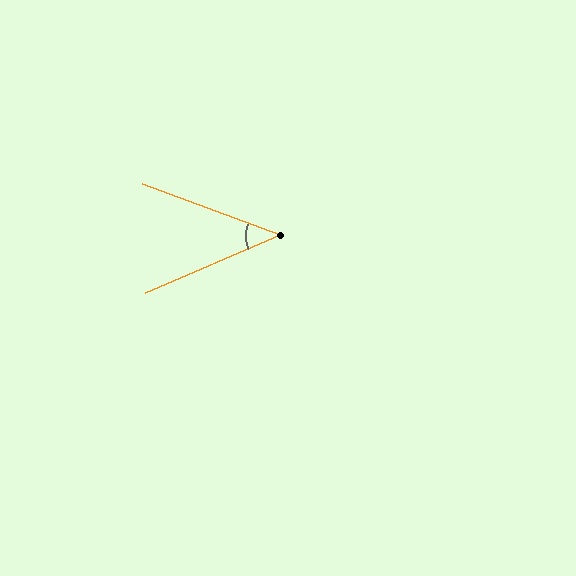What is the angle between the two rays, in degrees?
Approximately 43 degrees.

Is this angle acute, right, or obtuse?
It is acute.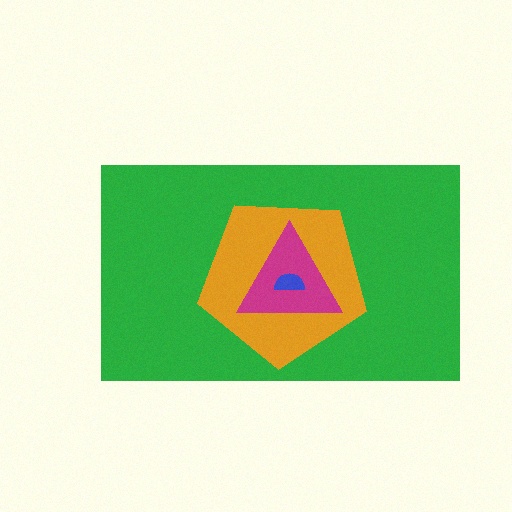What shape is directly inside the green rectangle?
The orange pentagon.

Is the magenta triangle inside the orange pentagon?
Yes.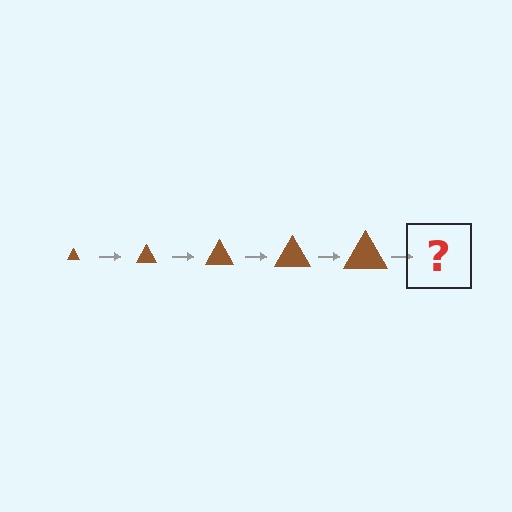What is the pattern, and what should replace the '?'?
The pattern is that the triangle gets progressively larger each step. The '?' should be a brown triangle, larger than the previous one.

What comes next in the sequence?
The next element should be a brown triangle, larger than the previous one.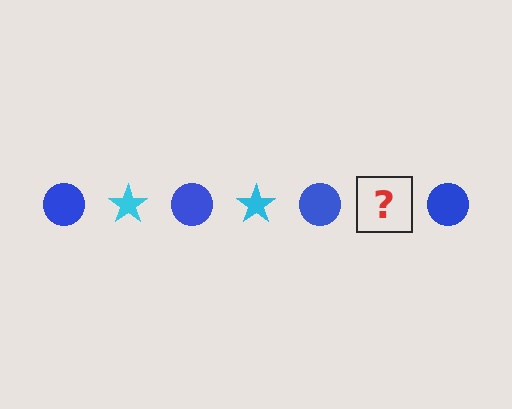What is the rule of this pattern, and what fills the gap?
The rule is that the pattern alternates between blue circle and cyan star. The gap should be filled with a cyan star.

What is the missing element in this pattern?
The missing element is a cyan star.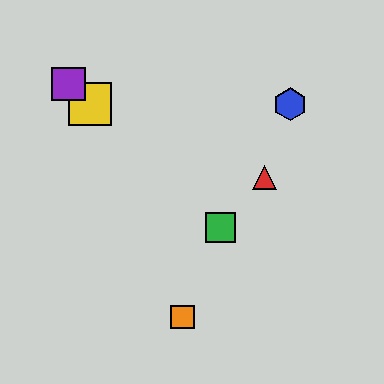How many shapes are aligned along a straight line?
3 shapes (the green square, the yellow square, the purple square) are aligned along a straight line.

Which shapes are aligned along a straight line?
The green square, the yellow square, the purple square are aligned along a straight line.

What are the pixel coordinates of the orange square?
The orange square is at (182, 317).